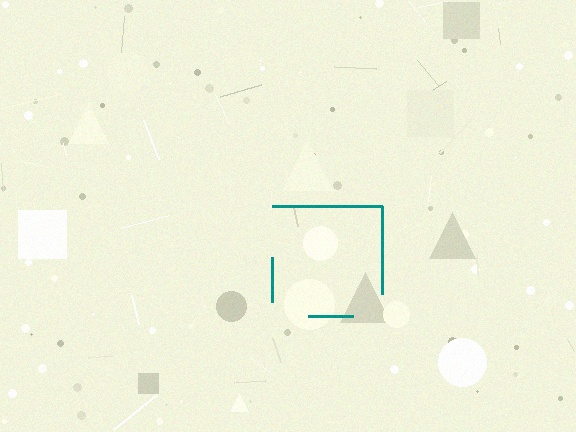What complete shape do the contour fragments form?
The contour fragments form a square.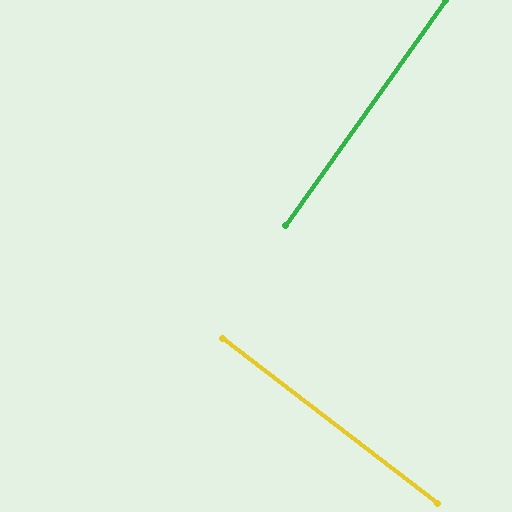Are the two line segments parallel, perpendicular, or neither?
Perpendicular — they meet at approximately 88°.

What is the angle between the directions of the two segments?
Approximately 88 degrees.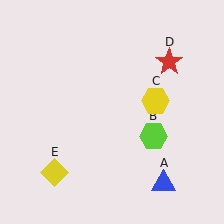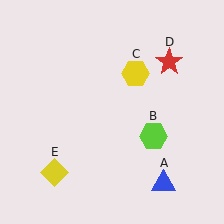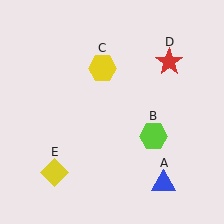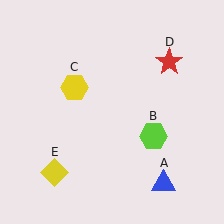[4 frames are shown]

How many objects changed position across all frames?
1 object changed position: yellow hexagon (object C).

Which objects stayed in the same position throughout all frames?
Blue triangle (object A) and lime hexagon (object B) and red star (object D) and yellow diamond (object E) remained stationary.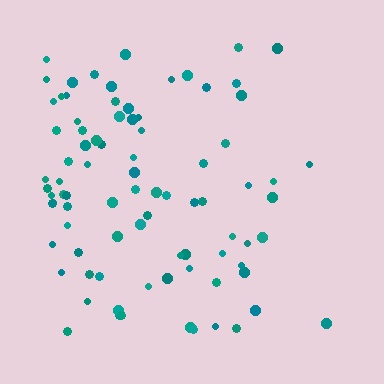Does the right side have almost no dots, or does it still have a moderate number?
Still a moderate number, just noticeably fewer than the left.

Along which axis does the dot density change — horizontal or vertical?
Horizontal.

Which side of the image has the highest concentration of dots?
The left.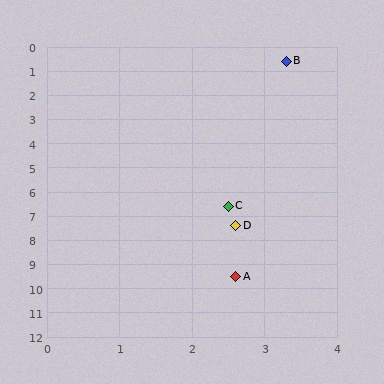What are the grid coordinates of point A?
Point A is at approximately (2.6, 9.5).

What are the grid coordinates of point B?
Point B is at approximately (3.3, 0.6).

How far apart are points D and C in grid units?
Points D and C are about 0.8 grid units apart.